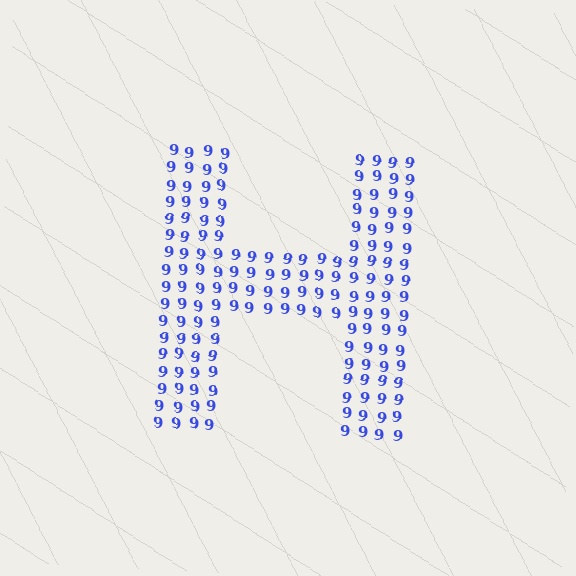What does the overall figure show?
The overall figure shows the letter H.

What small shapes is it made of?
It is made of small digit 9's.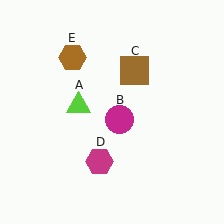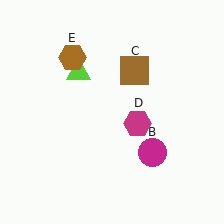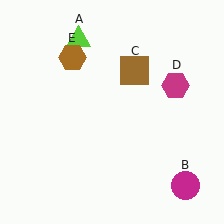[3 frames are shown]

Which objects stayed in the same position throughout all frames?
Brown square (object C) and brown hexagon (object E) remained stationary.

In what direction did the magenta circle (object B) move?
The magenta circle (object B) moved down and to the right.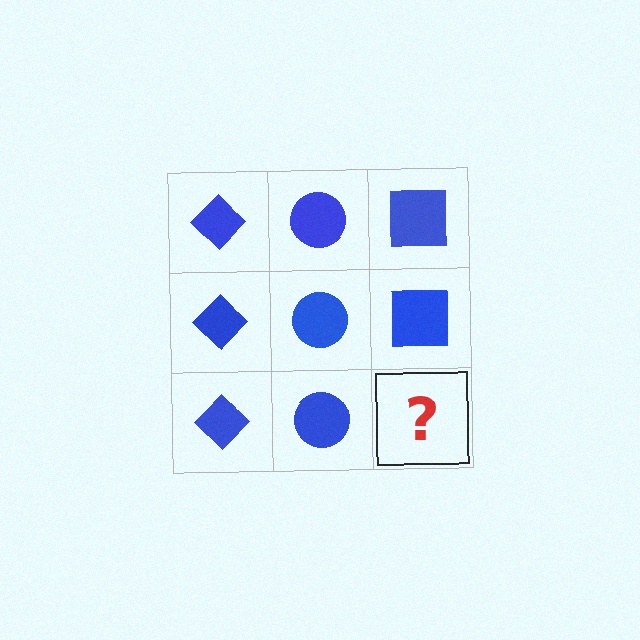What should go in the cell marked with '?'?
The missing cell should contain a blue square.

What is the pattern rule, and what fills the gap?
The rule is that each column has a consistent shape. The gap should be filled with a blue square.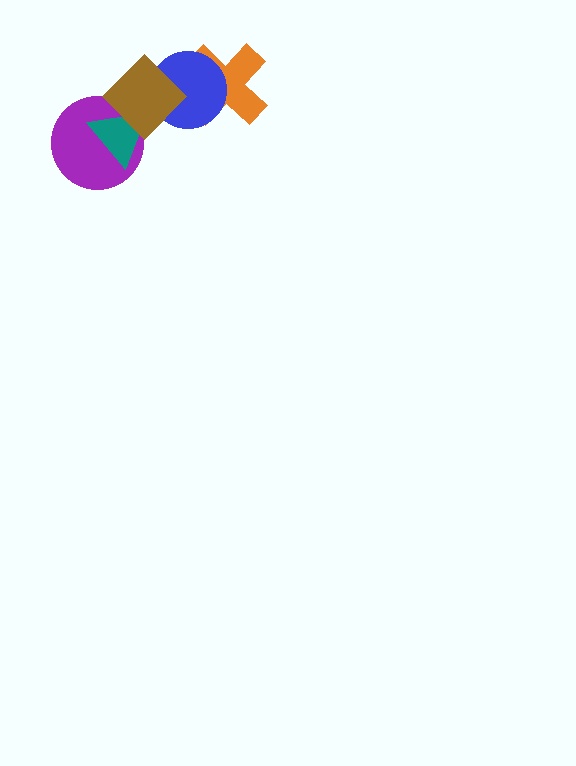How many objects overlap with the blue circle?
2 objects overlap with the blue circle.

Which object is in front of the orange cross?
The blue circle is in front of the orange cross.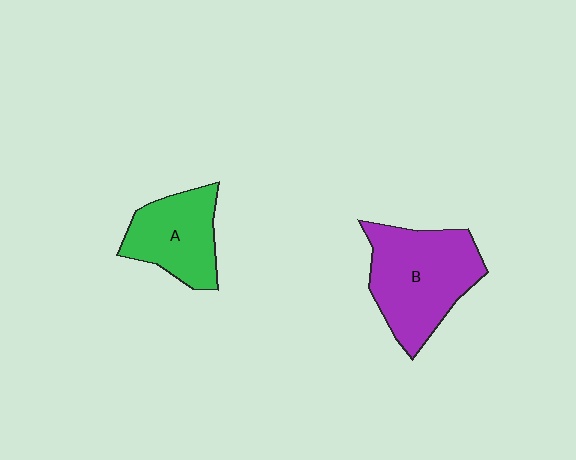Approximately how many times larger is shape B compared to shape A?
Approximately 1.5 times.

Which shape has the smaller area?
Shape A (green).